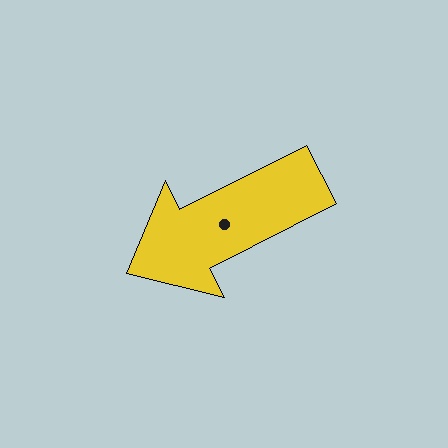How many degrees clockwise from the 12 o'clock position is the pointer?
Approximately 243 degrees.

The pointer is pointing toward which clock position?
Roughly 8 o'clock.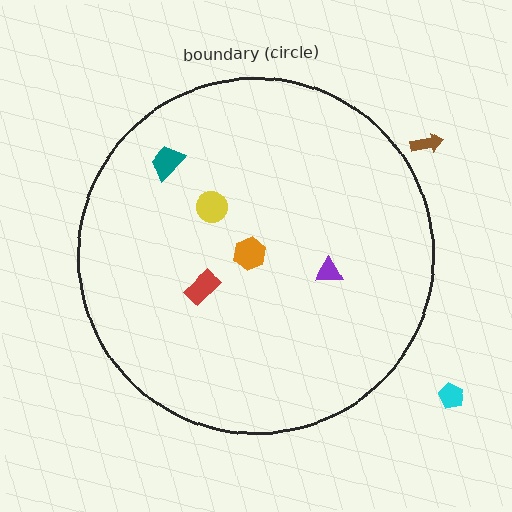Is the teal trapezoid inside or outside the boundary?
Inside.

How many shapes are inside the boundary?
5 inside, 2 outside.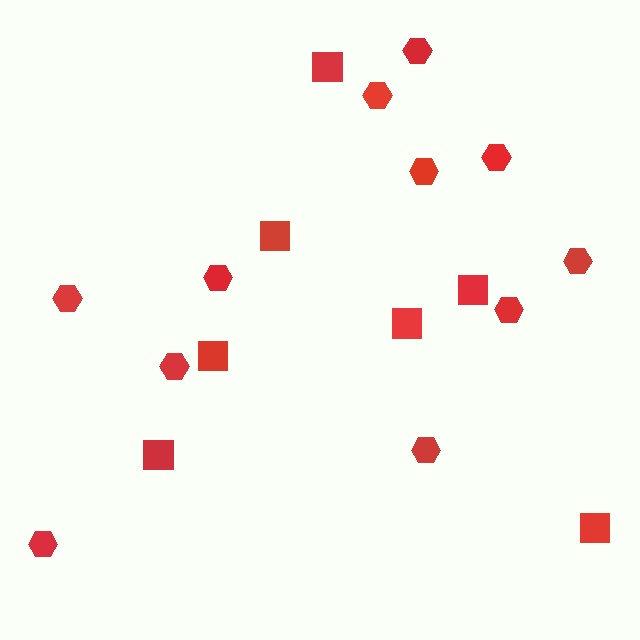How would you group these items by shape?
There are 2 groups: one group of hexagons (11) and one group of squares (7).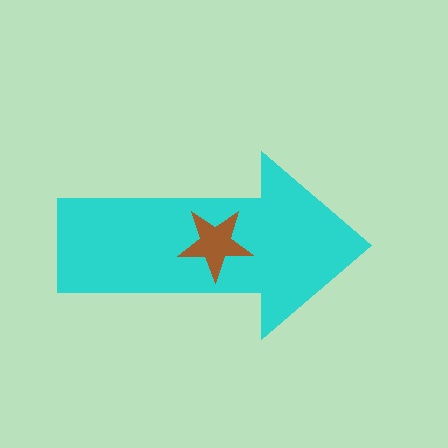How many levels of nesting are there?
2.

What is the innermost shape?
The brown star.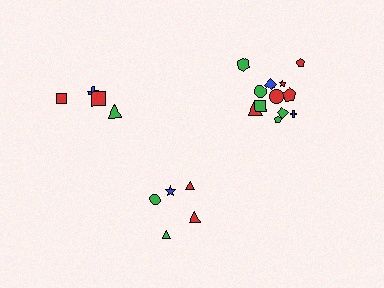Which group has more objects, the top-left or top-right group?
The top-right group.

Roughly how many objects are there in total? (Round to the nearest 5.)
Roughly 20 objects in total.